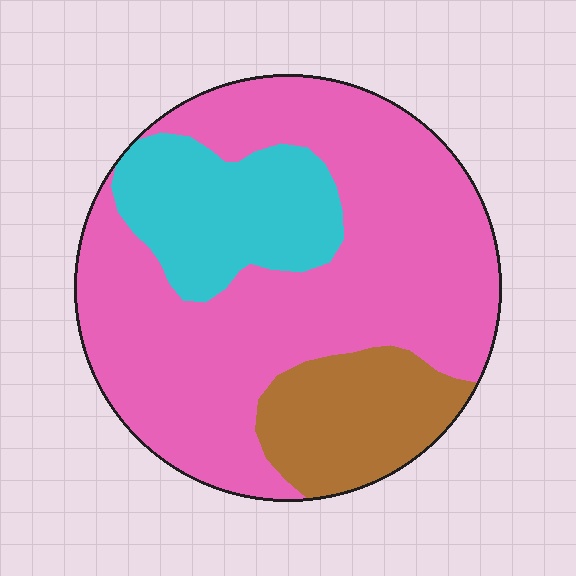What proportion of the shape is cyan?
Cyan covers roughly 20% of the shape.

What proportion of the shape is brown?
Brown covers around 15% of the shape.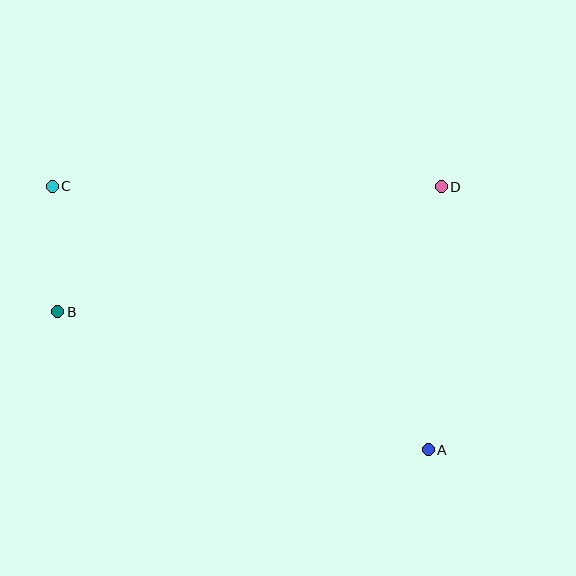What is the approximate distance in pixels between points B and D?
The distance between B and D is approximately 404 pixels.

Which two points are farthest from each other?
Points A and C are farthest from each other.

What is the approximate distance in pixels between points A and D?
The distance between A and D is approximately 264 pixels.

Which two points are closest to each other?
Points B and C are closest to each other.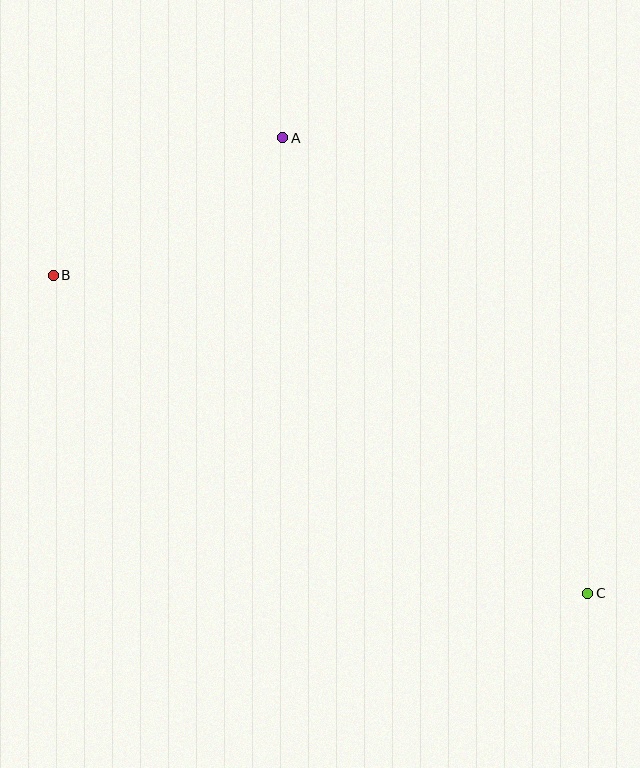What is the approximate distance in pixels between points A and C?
The distance between A and C is approximately 548 pixels.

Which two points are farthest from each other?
Points B and C are farthest from each other.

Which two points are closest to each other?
Points A and B are closest to each other.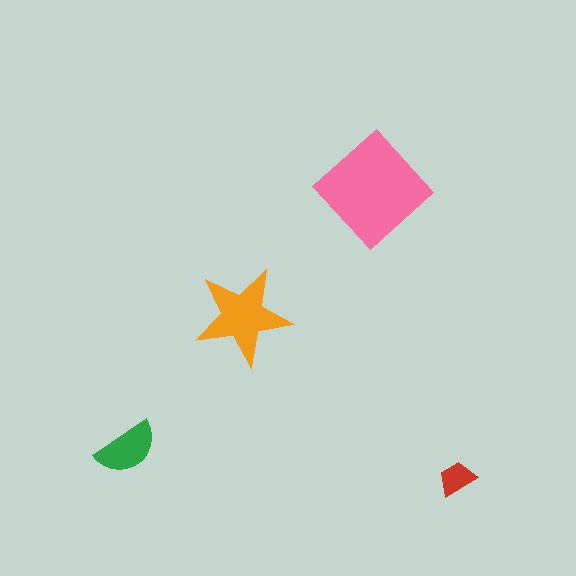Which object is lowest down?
The red trapezoid is bottommost.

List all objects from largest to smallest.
The pink diamond, the orange star, the green semicircle, the red trapezoid.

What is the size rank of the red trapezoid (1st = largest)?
4th.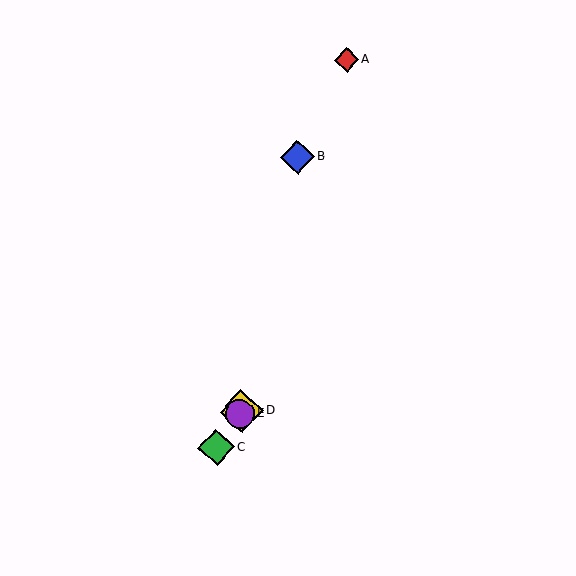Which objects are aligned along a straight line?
Objects C, D, E are aligned along a straight line.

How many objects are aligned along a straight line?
3 objects (C, D, E) are aligned along a straight line.